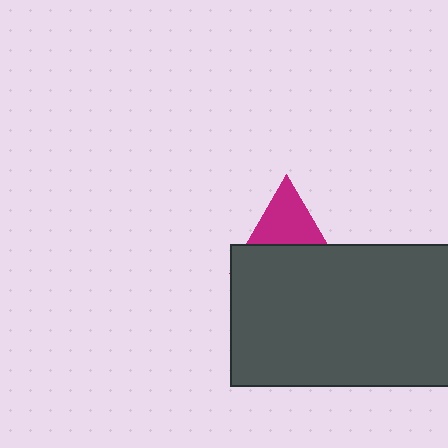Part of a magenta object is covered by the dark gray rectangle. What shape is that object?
It is a triangle.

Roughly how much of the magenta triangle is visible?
About half of it is visible (roughly 49%).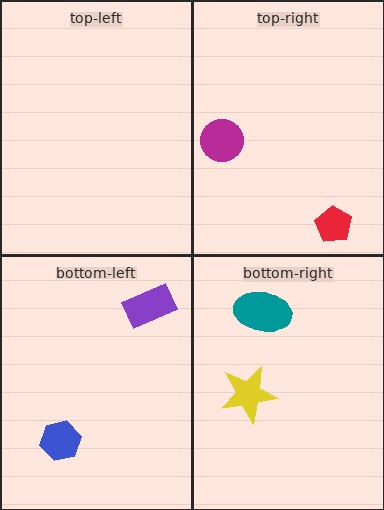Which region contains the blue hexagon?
The bottom-left region.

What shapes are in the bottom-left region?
The blue hexagon, the purple rectangle.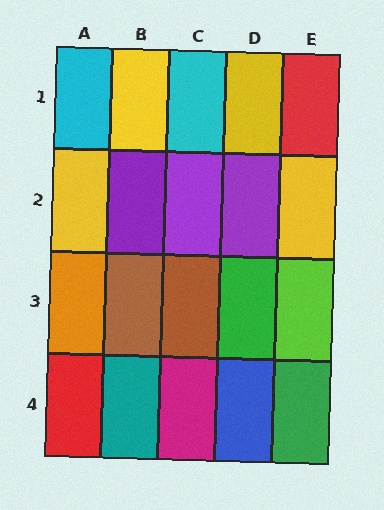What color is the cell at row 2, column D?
Purple.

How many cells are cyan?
2 cells are cyan.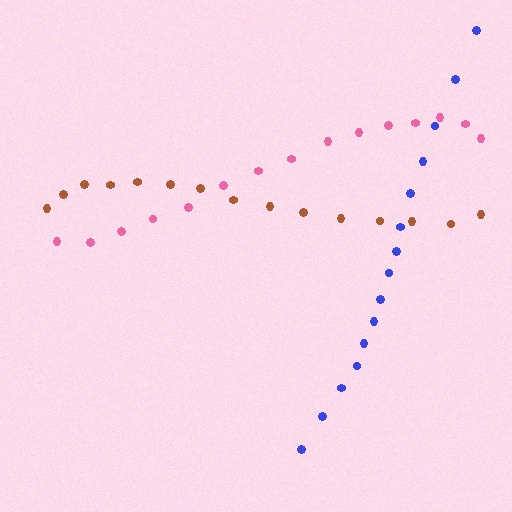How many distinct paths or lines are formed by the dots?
There are 3 distinct paths.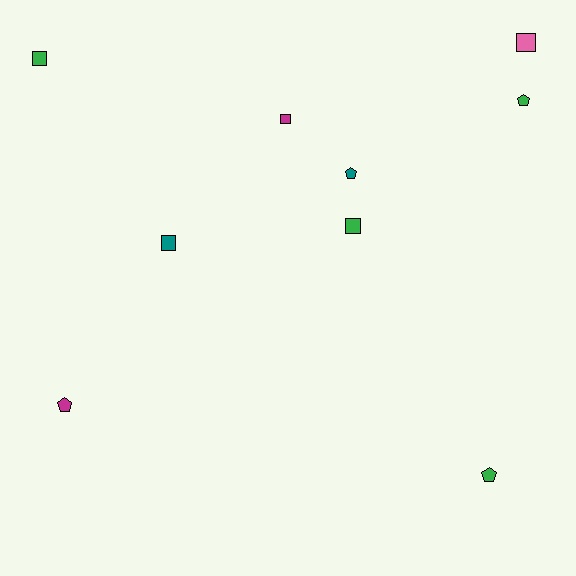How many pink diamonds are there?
There are no pink diamonds.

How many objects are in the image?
There are 9 objects.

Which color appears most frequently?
Green, with 4 objects.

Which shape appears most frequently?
Square, with 5 objects.